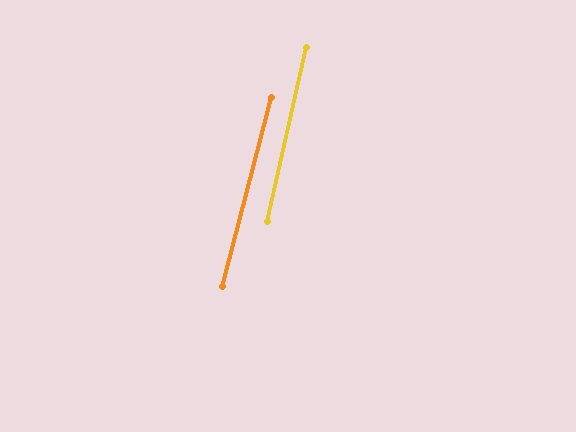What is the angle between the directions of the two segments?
Approximately 2 degrees.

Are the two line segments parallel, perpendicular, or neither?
Parallel — their directions differ by only 1.7°.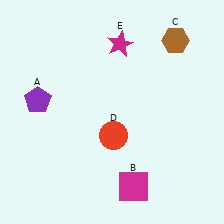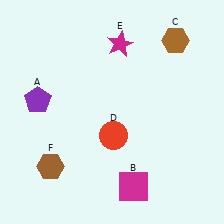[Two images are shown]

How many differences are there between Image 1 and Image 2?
There is 1 difference between the two images.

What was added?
A brown hexagon (F) was added in Image 2.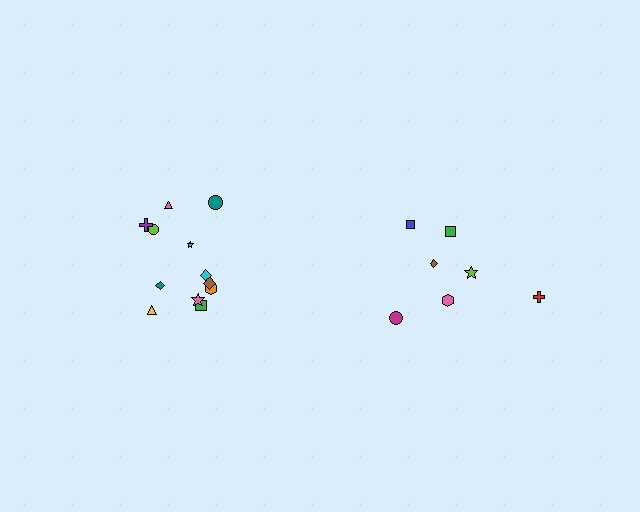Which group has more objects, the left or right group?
The left group.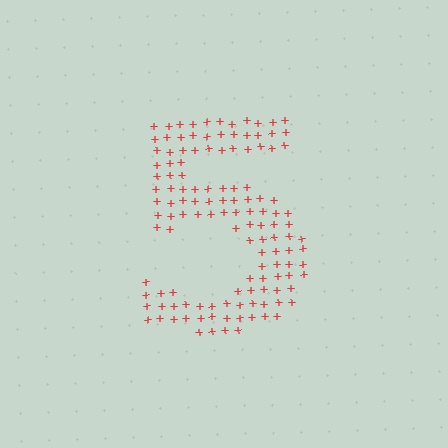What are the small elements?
The small elements are plus signs.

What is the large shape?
The large shape is the digit 5.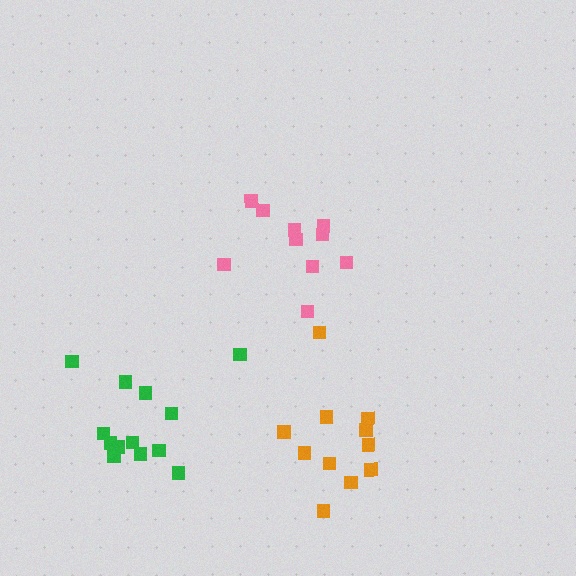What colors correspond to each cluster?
The clusters are colored: pink, orange, green.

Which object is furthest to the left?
The green cluster is leftmost.